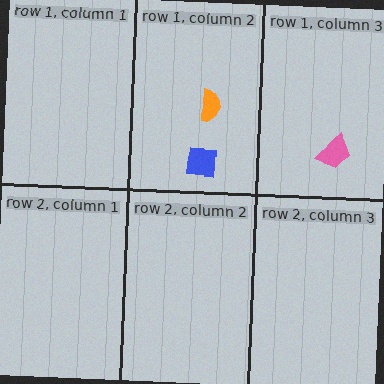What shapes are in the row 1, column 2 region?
The blue square, the orange semicircle.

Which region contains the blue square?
The row 1, column 2 region.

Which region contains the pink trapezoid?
The row 1, column 3 region.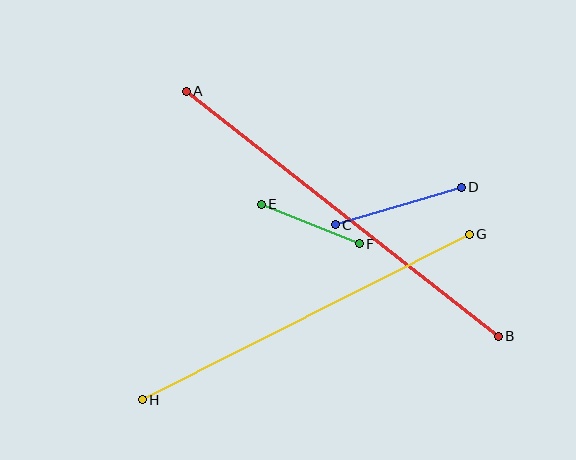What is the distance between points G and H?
The distance is approximately 366 pixels.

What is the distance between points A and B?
The distance is approximately 397 pixels.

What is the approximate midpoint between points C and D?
The midpoint is at approximately (398, 206) pixels.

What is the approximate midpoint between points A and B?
The midpoint is at approximately (342, 214) pixels.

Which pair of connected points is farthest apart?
Points A and B are farthest apart.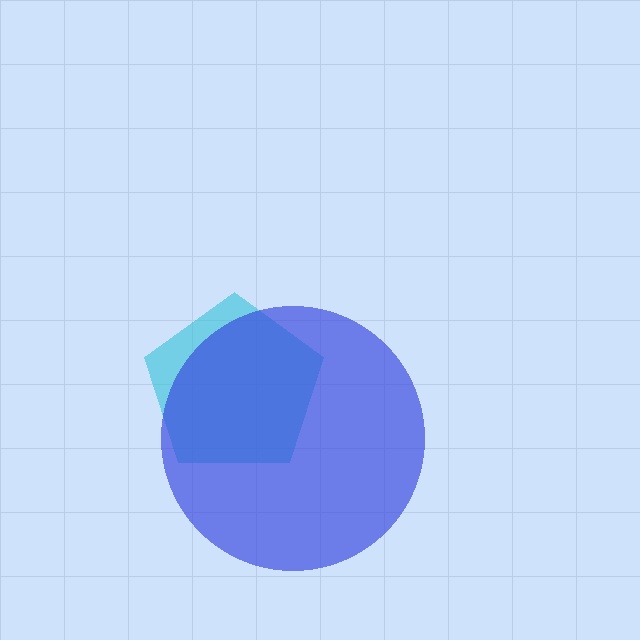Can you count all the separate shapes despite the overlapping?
Yes, there are 2 separate shapes.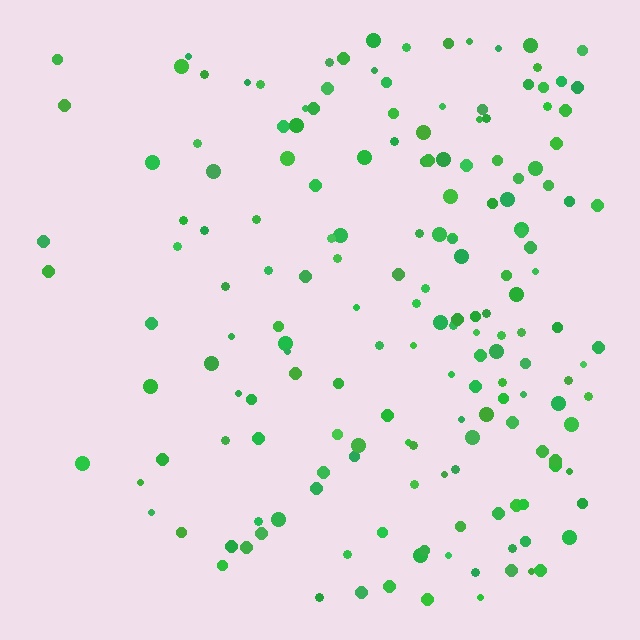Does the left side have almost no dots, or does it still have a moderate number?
Still a moderate number, just noticeably fewer than the right.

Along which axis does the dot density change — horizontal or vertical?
Horizontal.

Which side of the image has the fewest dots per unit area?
The left.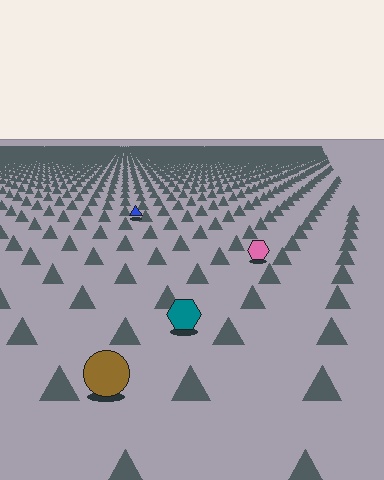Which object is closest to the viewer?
The brown circle is closest. The texture marks near it are larger and more spread out.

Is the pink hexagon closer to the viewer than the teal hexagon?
No. The teal hexagon is closer — you can tell from the texture gradient: the ground texture is coarser near it.